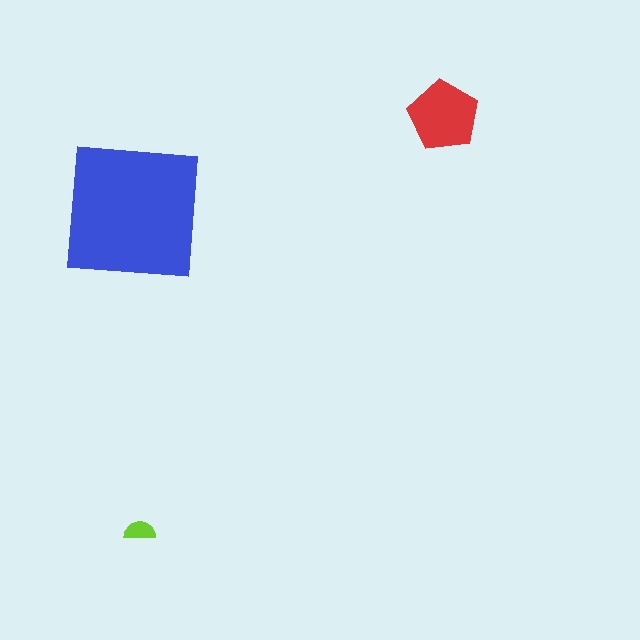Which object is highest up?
The red pentagon is topmost.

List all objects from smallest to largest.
The lime semicircle, the red pentagon, the blue square.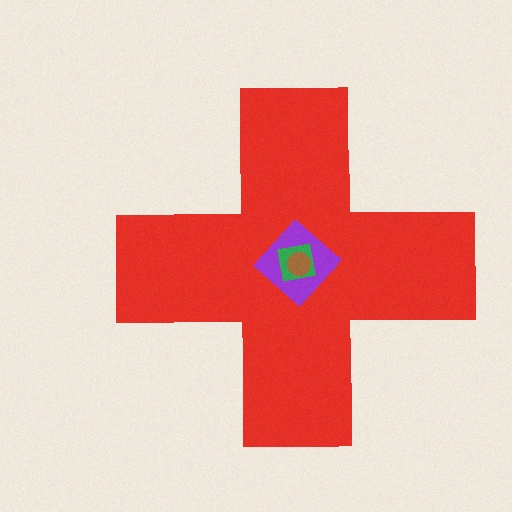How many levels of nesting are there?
4.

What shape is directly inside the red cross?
The purple diamond.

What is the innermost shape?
The brown circle.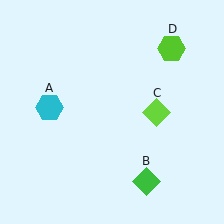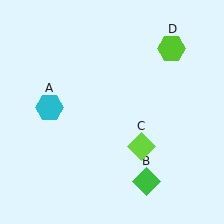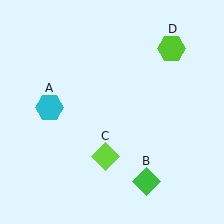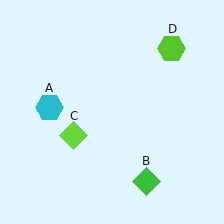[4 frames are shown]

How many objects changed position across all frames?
1 object changed position: lime diamond (object C).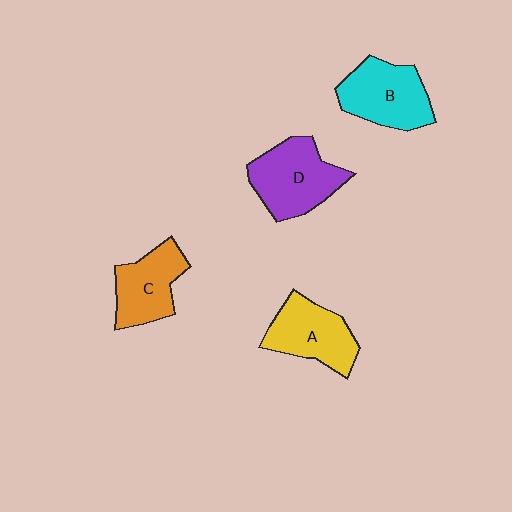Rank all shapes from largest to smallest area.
From largest to smallest: D (purple), B (cyan), A (yellow), C (orange).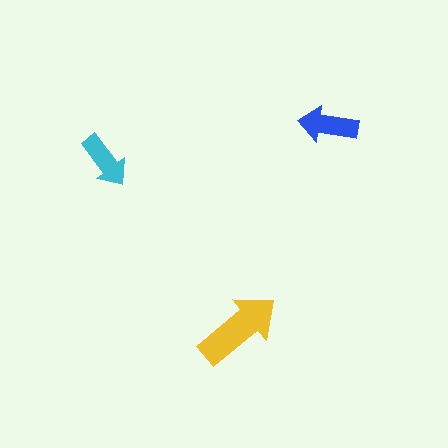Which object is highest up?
The blue arrow is topmost.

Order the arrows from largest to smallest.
the yellow one, the blue one, the cyan one.